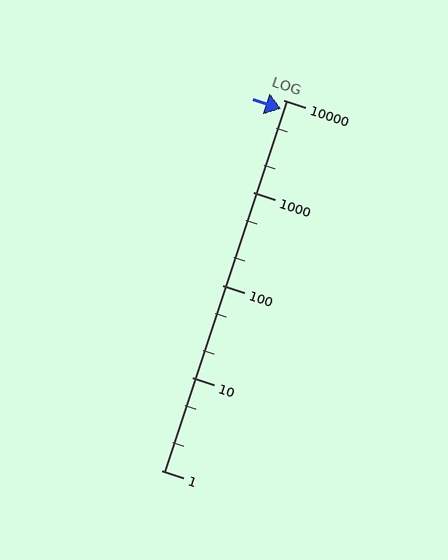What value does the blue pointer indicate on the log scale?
The pointer indicates approximately 8000.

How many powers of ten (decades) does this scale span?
The scale spans 4 decades, from 1 to 10000.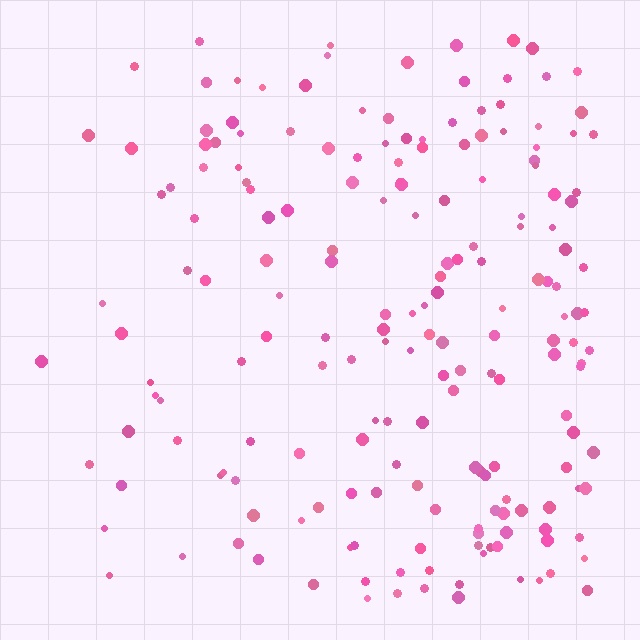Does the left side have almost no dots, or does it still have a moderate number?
Still a moderate number, just noticeably fewer than the right.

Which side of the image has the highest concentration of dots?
The right.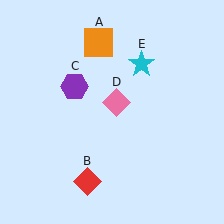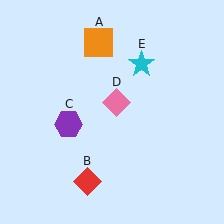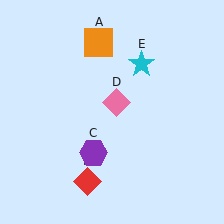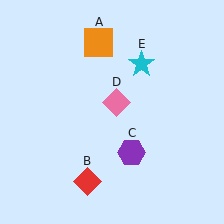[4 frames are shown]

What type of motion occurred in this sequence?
The purple hexagon (object C) rotated counterclockwise around the center of the scene.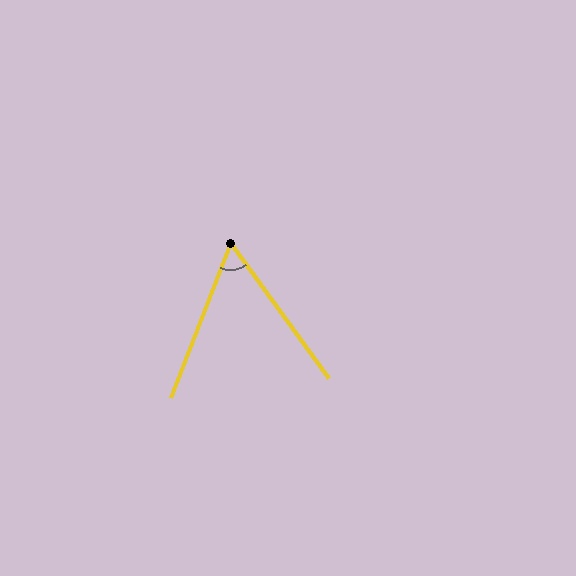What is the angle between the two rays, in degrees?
Approximately 57 degrees.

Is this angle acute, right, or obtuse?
It is acute.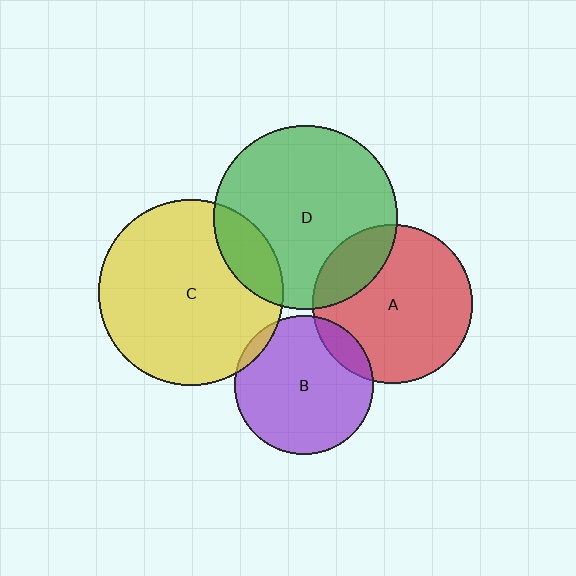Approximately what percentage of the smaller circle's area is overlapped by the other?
Approximately 10%.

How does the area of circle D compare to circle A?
Approximately 1.3 times.